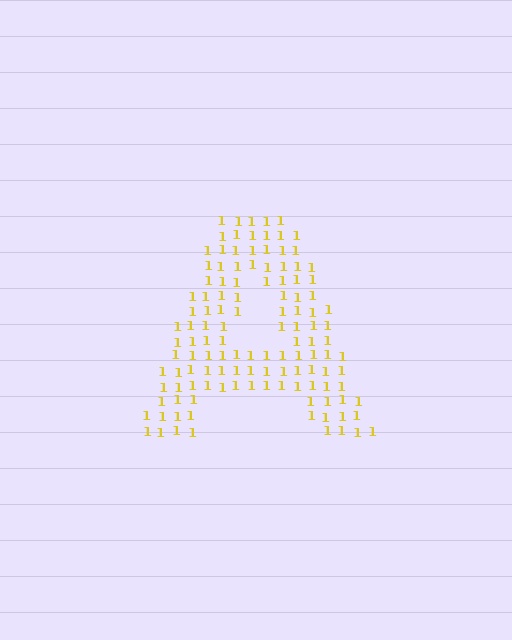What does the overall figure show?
The overall figure shows the letter A.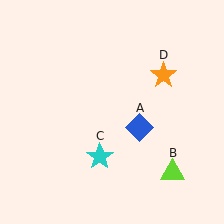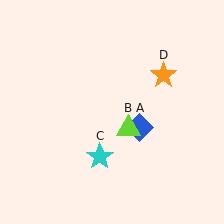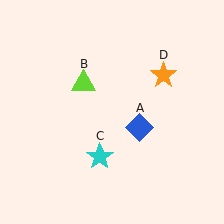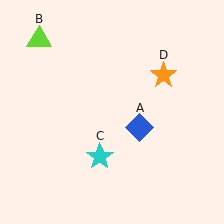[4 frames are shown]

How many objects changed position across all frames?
1 object changed position: lime triangle (object B).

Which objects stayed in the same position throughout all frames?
Blue diamond (object A) and cyan star (object C) and orange star (object D) remained stationary.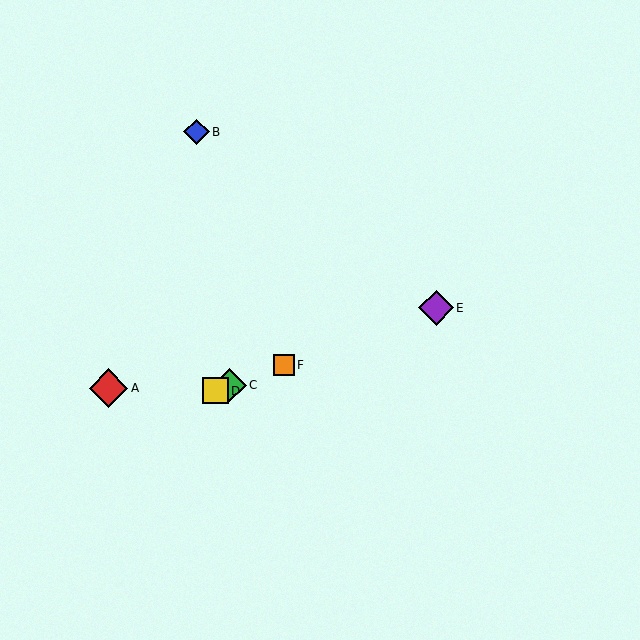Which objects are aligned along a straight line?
Objects C, D, E, F are aligned along a straight line.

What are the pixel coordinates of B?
Object B is at (197, 132).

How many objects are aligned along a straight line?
4 objects (C, D, E, F) are aligned along a straight line.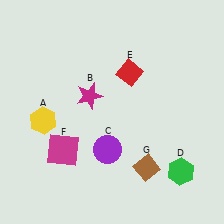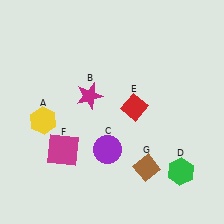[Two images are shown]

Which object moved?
The red diamond (E) moved down.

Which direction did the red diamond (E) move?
The red diamond (E) moved down.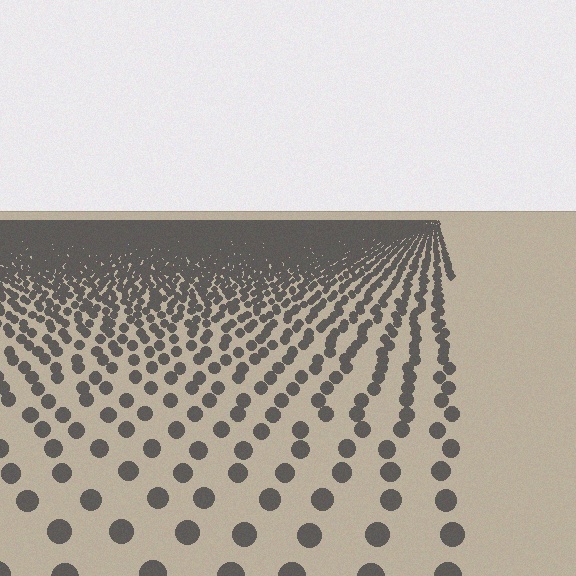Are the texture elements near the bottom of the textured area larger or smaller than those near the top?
Larger. Near the bottom, elements are closer to the viewer and appear at a bigger on-screen size.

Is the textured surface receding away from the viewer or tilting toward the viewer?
The surface is receding away from the viewer. Texture elements get smaller and denser toward the top.